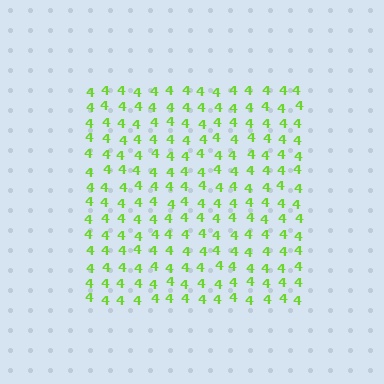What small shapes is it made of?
It is made of small digit 4's.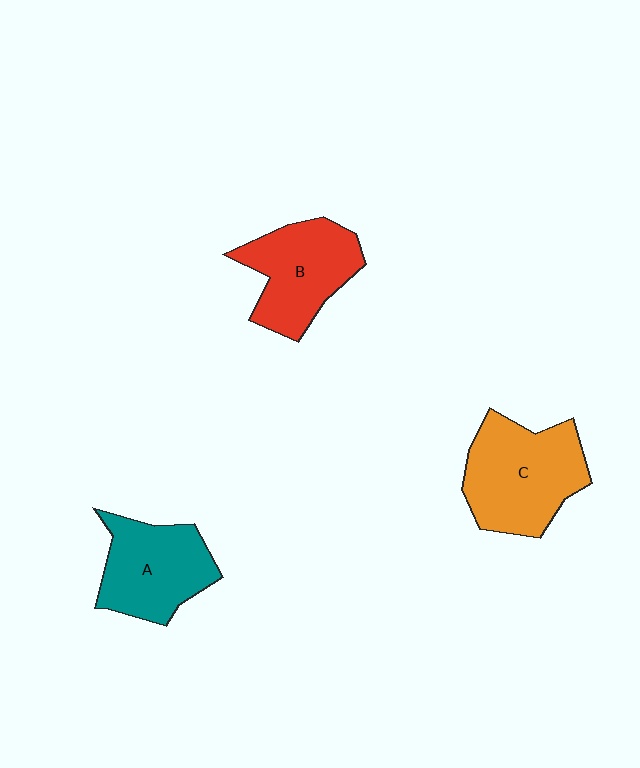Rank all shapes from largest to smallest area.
From largest to smallest: C (orange), B (red), A (teal).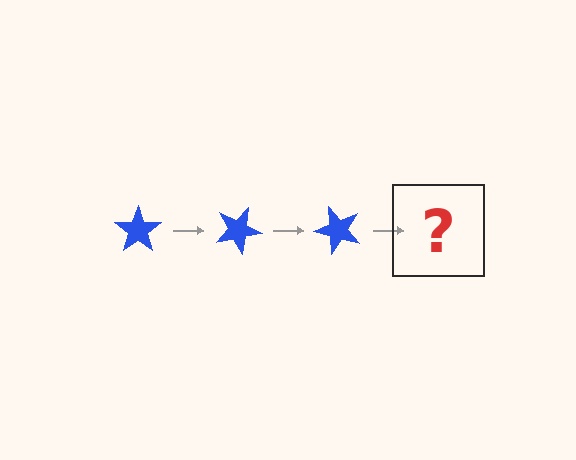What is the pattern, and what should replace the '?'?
The pattern is that the star rotates 25 degrees each step. The '?' should be a blue star rotated 75 degrees.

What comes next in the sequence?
The next element should be a blue star rotated 75 degrees.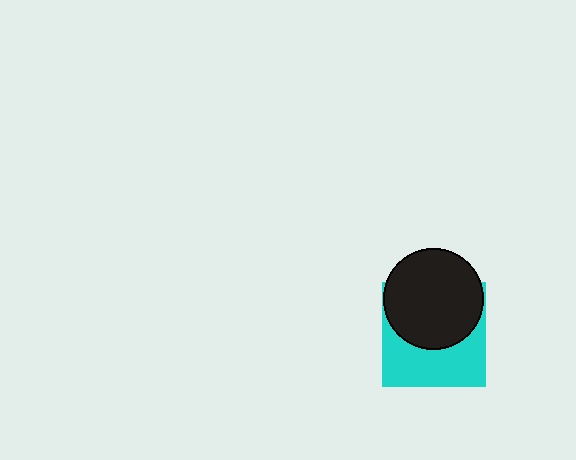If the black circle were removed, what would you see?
You would see the complete cyan square.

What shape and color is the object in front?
The object in front is a black circle.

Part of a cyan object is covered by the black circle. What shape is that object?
It is a square.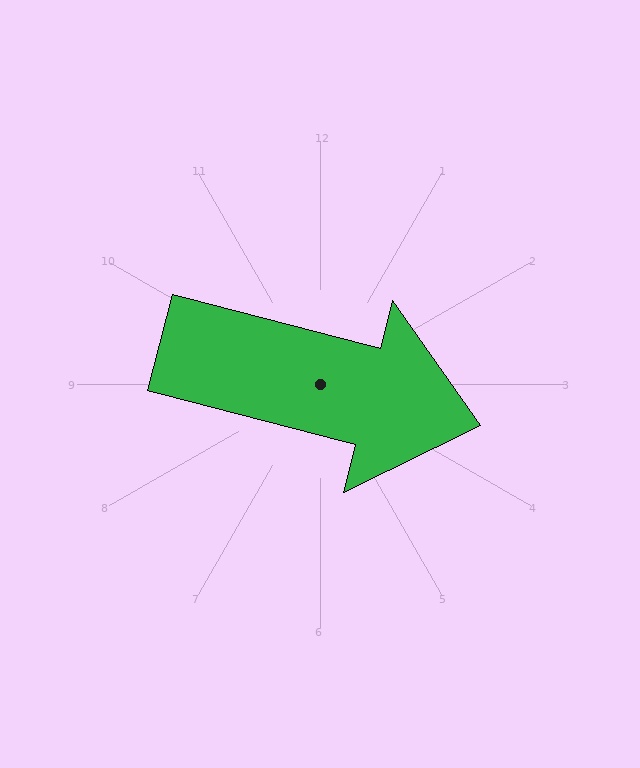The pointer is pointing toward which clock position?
Roughly 3 o'clock.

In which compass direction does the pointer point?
East.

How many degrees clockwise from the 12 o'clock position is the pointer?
Approximately 104 degrees.